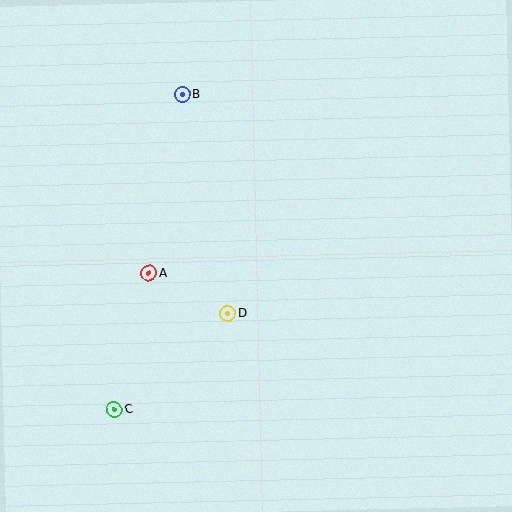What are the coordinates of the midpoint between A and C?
The midpoint between A and C is at (132, 341).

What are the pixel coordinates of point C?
Point C is at (114, 410).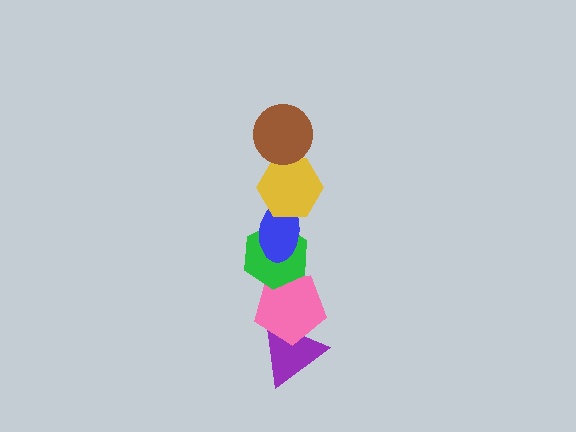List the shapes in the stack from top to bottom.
From top to bottom: the brown circle, the yellow hexagon, the blue ellipse, the green hexagon, the pink pentagon, the purple triangle.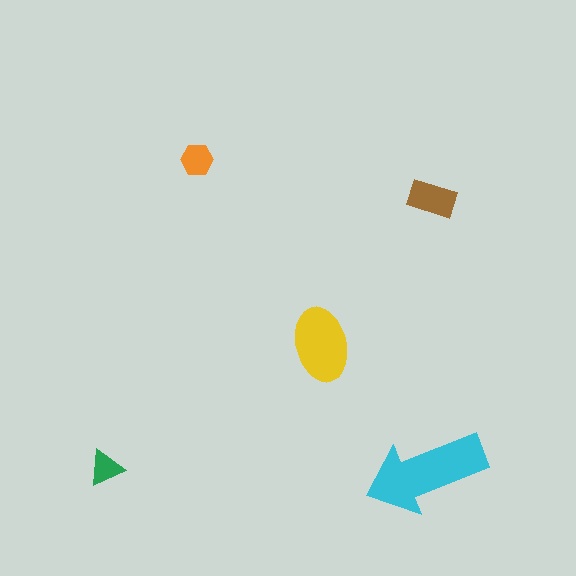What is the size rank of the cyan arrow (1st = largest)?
1st.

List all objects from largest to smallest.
The cyan arrow, the yellow ellipse, the brown rectangle, the orange hexagon, the green triangle.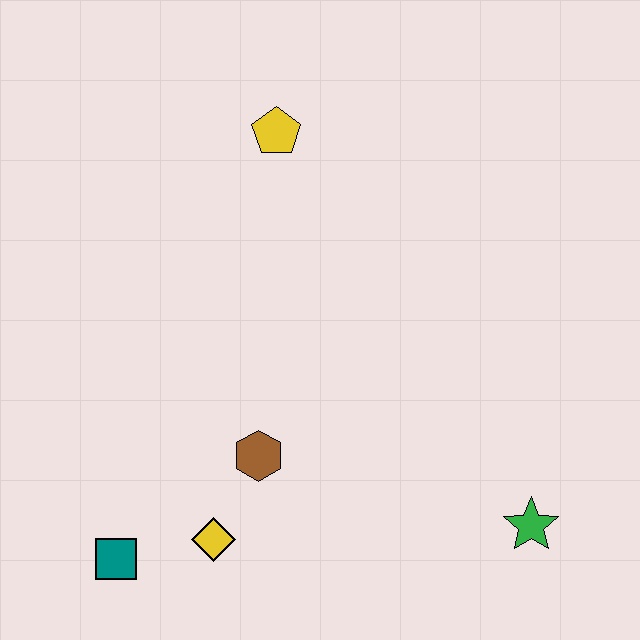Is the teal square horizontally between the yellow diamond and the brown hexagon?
No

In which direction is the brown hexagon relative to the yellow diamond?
The brown hexagon is above the yellow diamond.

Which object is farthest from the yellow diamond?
The yellow pentagon is farthest from the yellow diamond.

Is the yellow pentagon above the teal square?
Yes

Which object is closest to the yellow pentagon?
The brown hexagon is closest to the yellow pentagon.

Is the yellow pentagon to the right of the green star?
No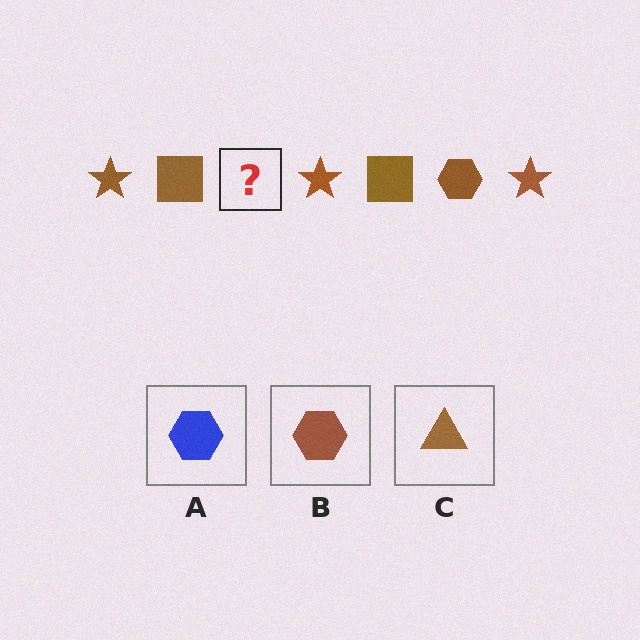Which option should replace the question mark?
Option B.